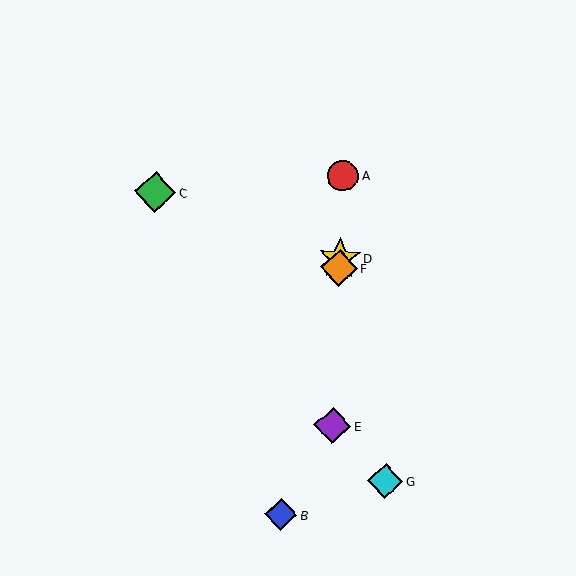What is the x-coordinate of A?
Object A is at x≈343.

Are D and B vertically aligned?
No, D is at x≈339 and B is at x≈281.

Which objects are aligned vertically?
Objects A, D, E, F are aligned vertically.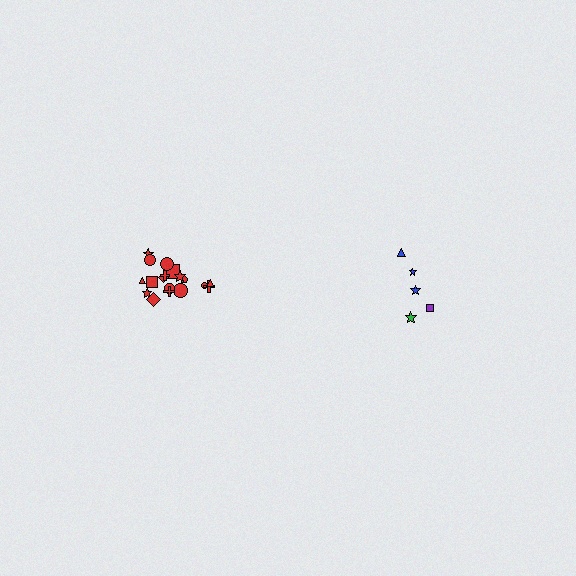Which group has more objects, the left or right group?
The left group.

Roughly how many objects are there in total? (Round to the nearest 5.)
Roughly 25 objects in total.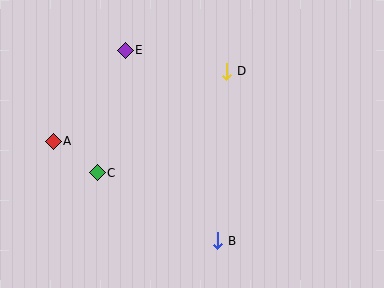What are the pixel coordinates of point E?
Point E is at (125, 50).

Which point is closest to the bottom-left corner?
Point C is closest to the bottom-left corner.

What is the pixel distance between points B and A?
The distance between B and A is 192 pixels.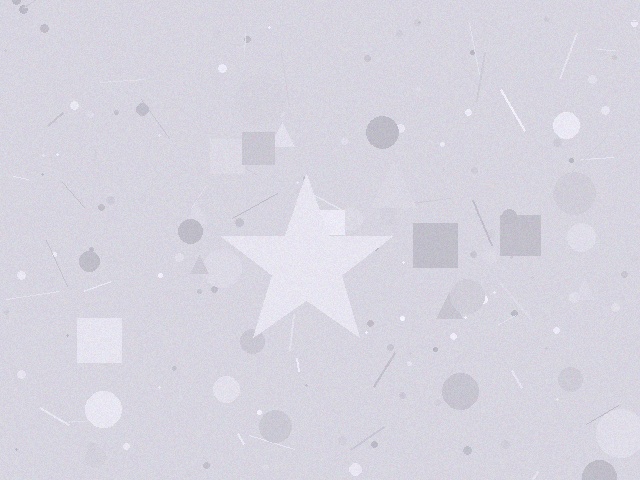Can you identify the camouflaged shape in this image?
The camouflaged shape is a star.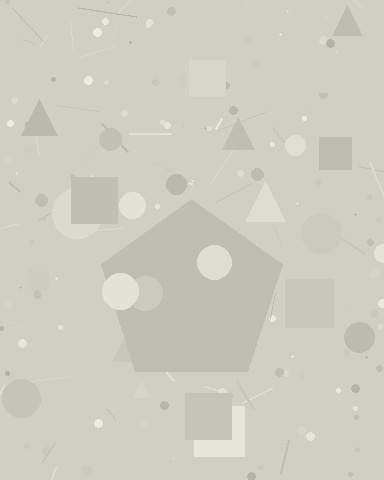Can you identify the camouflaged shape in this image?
The camouflaged shape is a pentagon.